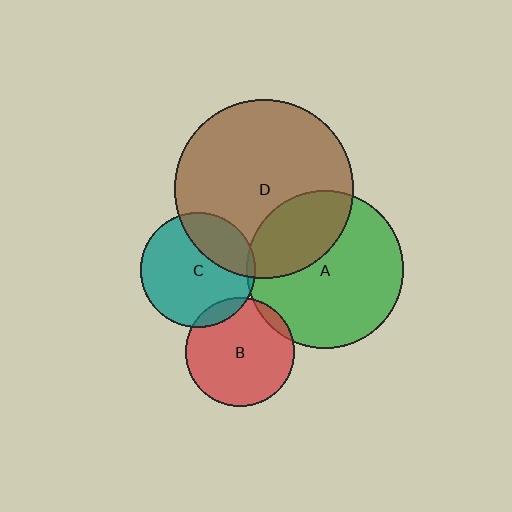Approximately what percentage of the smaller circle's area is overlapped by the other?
Approximately 5%.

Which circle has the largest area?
Circle D (brown).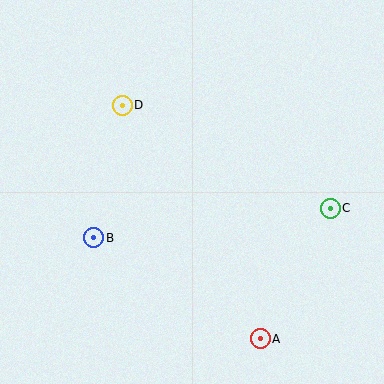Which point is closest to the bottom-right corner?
Point A is closest to the bottom-right corner.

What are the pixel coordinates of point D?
Point D is at (122, 105).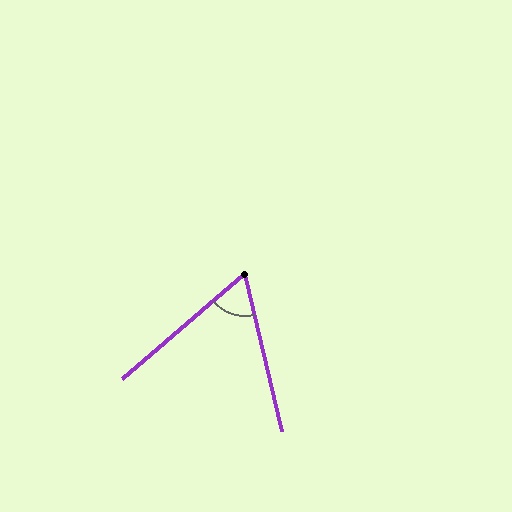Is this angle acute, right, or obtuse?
It is acute.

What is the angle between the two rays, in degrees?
Approximately 63 degrees.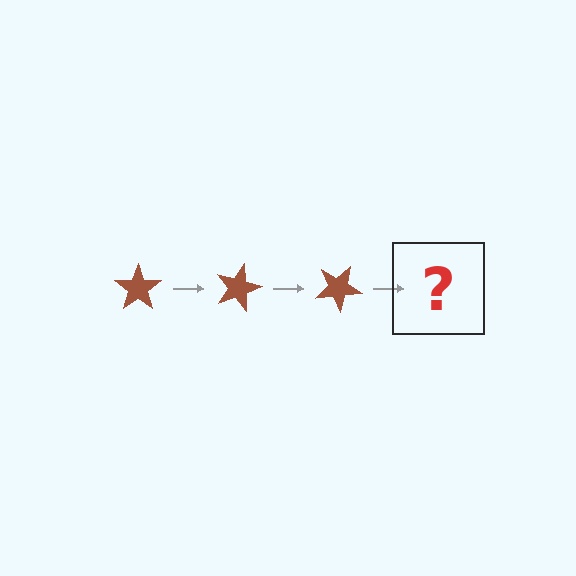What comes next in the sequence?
The next element should be a brown star rotated 45 degrees.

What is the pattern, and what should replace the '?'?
The pattern is that the star rotates 15 degrees each step. The '?' should be a brown star rotated 45 degrees.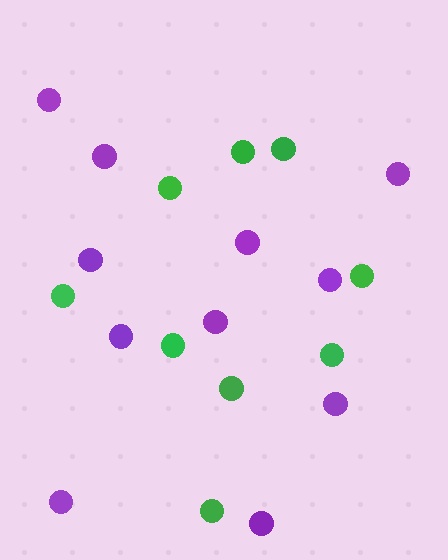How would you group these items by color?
There are 2 groups: one group of green circles (9) and one group of purple circles (11).